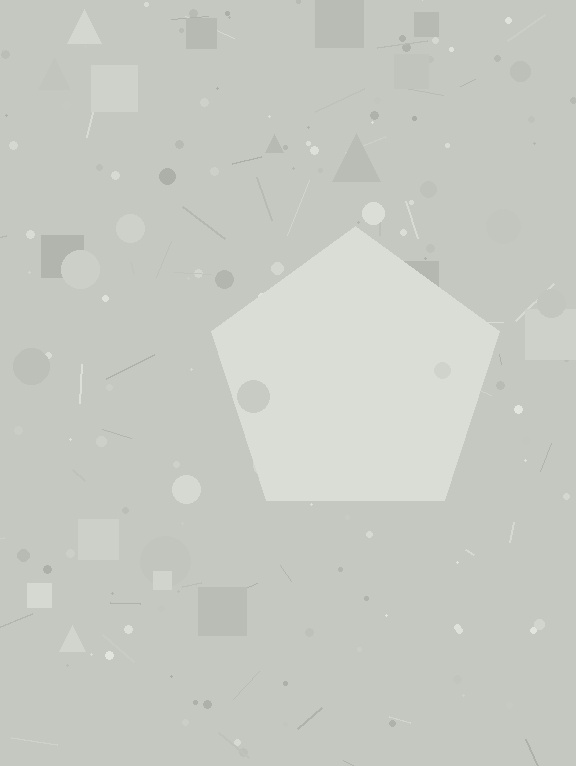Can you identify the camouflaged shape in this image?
The camouflaged shape is a pentagon.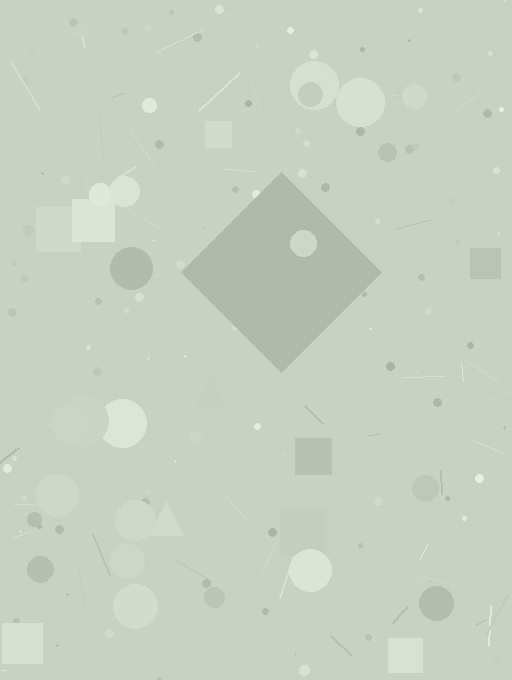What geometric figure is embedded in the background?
A diamond is embedded in the background.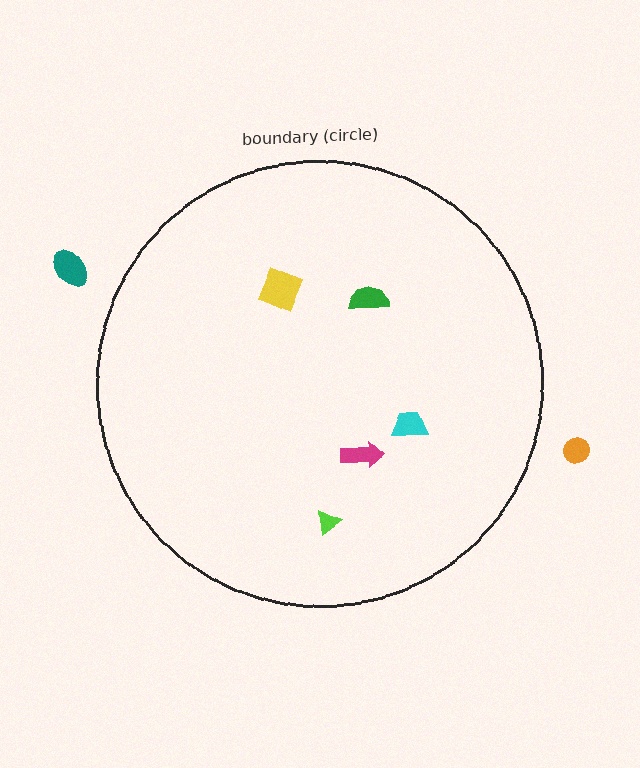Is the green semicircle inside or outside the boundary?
Inside.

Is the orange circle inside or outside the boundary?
Outside.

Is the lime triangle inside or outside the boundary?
Inside.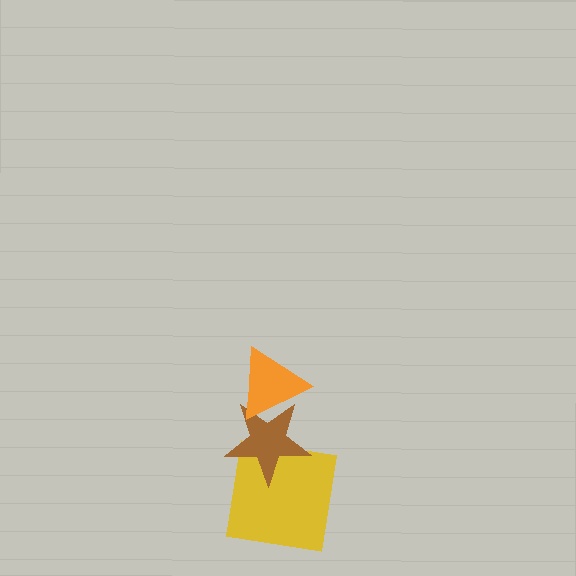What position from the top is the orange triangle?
The orange triangle is 1st from the top.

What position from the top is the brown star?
The brown star is 2nd from the top.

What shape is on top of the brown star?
The orange triangle is on top of the brown star.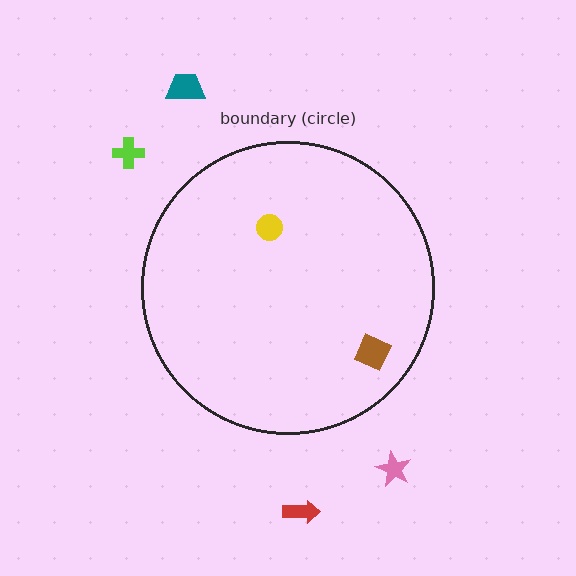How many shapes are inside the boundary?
2 inside, 4 outside.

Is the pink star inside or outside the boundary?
Outside.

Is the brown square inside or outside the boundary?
Inside.